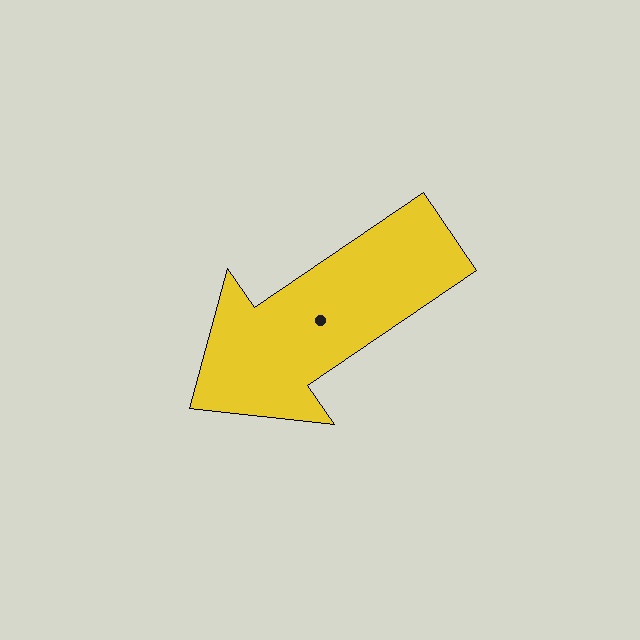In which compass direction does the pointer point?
Southwest.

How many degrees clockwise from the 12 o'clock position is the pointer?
Approximately 236 degrees.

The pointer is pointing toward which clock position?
Roughly 8 o'clock.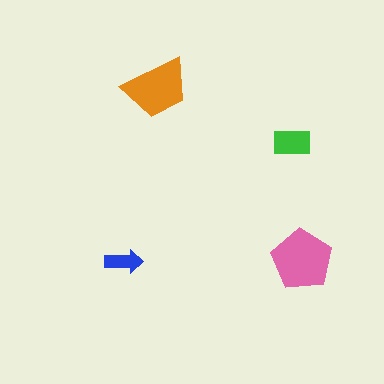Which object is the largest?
The pink pentagon.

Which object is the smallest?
The blue arrow.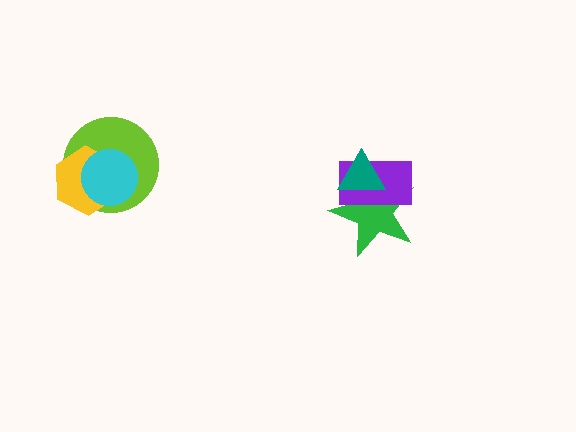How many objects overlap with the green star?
2 objects overlap with the green star.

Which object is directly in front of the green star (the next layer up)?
The purple rectangle is directly in front of the green star.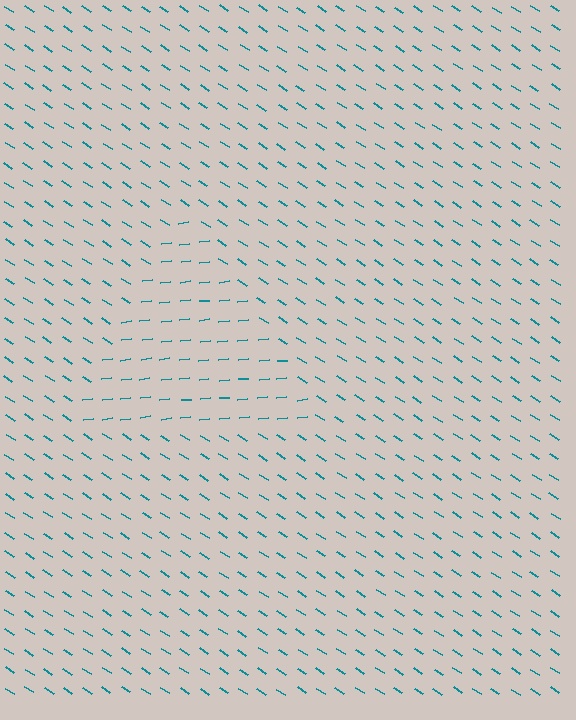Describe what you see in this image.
The image is filled with small teal line segments. A triangle region in the image has lines oriented differently from the surrounding lines, creating a visible texture boundary.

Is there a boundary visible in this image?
Yes, there is a texture boundary formed by a change in line orientation.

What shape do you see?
I see a triangle.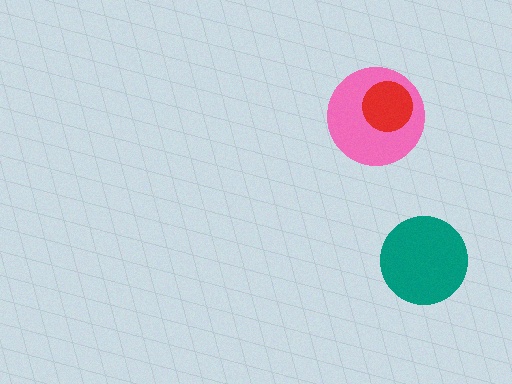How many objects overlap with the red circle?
1 object overlaps with the red circle.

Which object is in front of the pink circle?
The red circle is in front of the pink circle.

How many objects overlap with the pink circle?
1 object overlaps with the pink circle.